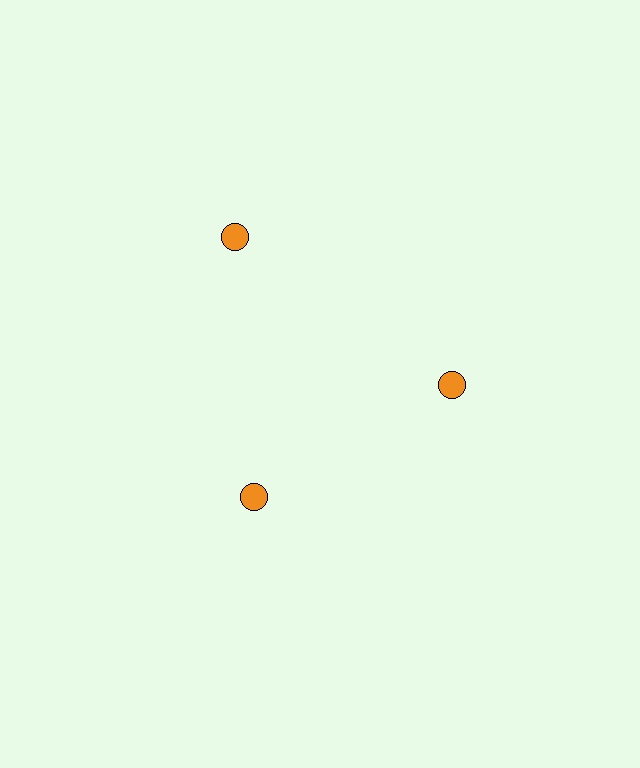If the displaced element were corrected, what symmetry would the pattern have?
It would have 3-fold rotational symmetry — the pattern would map onto itself every 120 degrees.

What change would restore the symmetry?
The symmetry would be restored by moving it inward, back onto the ring so that all 3 circles sit at equal angles and equal distance from the center.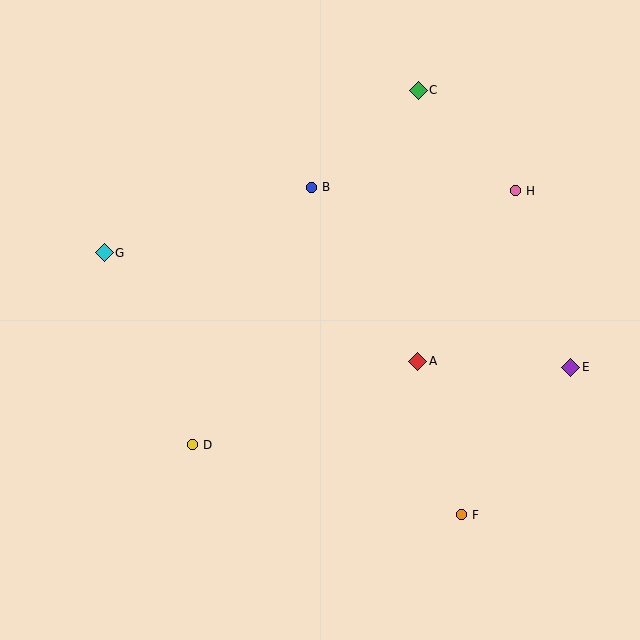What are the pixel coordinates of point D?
Point D is at (192, 445).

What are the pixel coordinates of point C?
Point C is at (418, 90).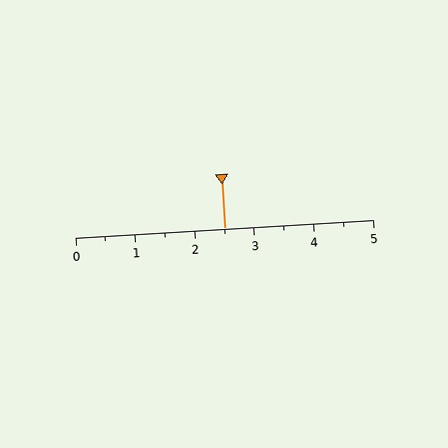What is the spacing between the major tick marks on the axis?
The major ticks are spaced 1 apart.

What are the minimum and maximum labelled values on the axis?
The axis runs from 0 to 5.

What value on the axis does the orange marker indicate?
The marker indicates approximately 2.5.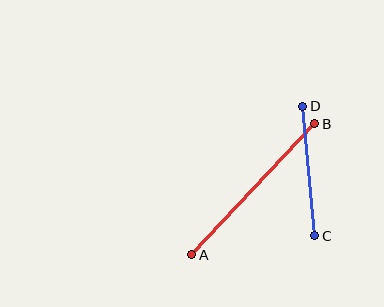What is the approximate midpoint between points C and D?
The midpoint is at approximately (309, 171) pixels.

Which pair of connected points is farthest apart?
Points A and B are farthest apart.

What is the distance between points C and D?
The distance is approximately 130 pixels.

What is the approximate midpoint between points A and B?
The midpoint is at approximately (253, 189) pixels.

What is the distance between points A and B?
The distance is approximately 180 pixels.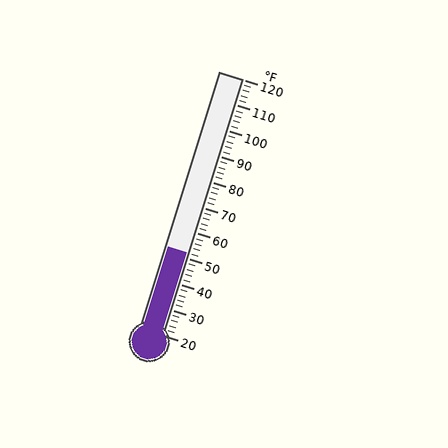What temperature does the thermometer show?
The thermometer shows approximately 52°F.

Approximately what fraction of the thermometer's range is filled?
The thermometer is filled to approximately 30% of its range.